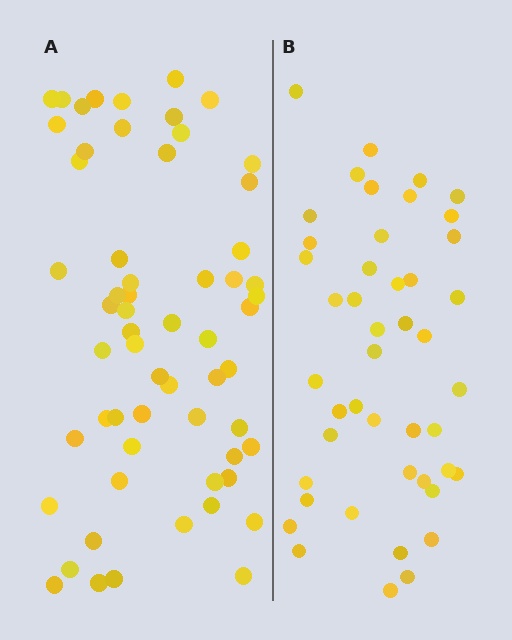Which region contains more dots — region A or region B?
Region A (the left region) has more dots.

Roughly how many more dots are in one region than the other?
Region A has approximately 15 more dots than region B.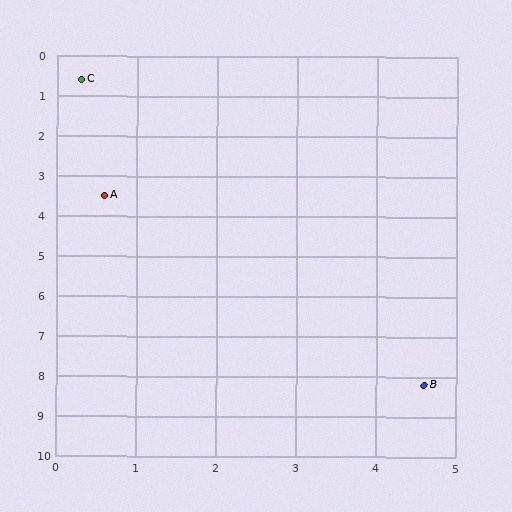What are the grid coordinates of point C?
Point C is at approximately (0.3, 0.6).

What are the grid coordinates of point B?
Point B is at approximately (4.6, 8.2).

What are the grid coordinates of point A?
Point A is at approximately (0.6, 3.5).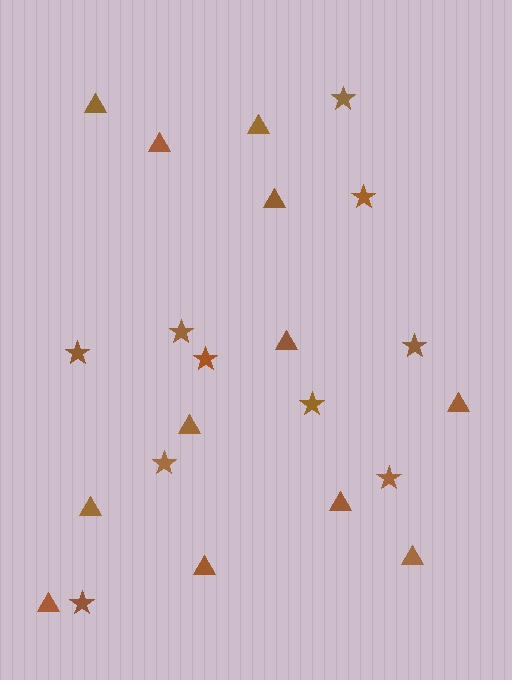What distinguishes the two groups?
There are 2 groups: one group of triangles (12) and one group of stars (10).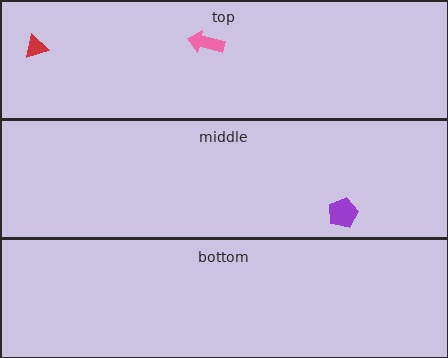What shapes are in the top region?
The red triangle, the pink arrow.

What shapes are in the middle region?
The purple pentagon.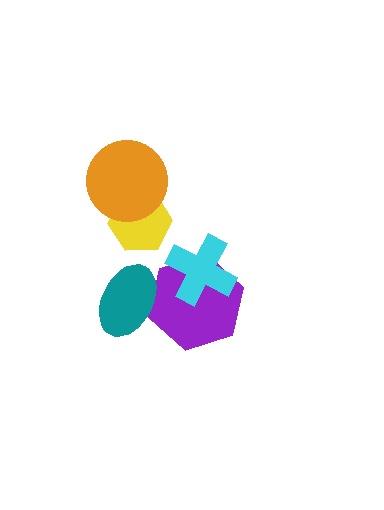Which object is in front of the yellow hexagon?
The orange circle is in front of the yellow hexagon.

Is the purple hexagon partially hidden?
Yes, it is partially covered by another shape.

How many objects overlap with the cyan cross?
1 object overlaps with the cyan cross.